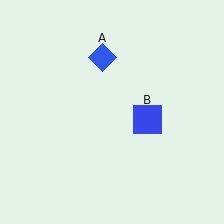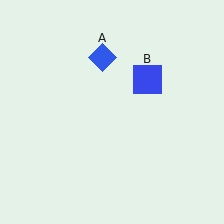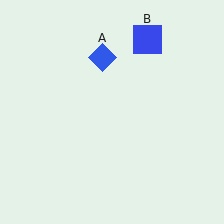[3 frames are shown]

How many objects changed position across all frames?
1 object changed position: blue square (object B).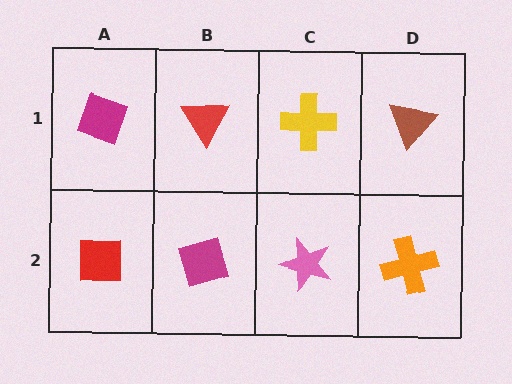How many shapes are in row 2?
4 shapes.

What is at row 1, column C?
A yellow cross.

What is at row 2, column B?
A magenta diamond.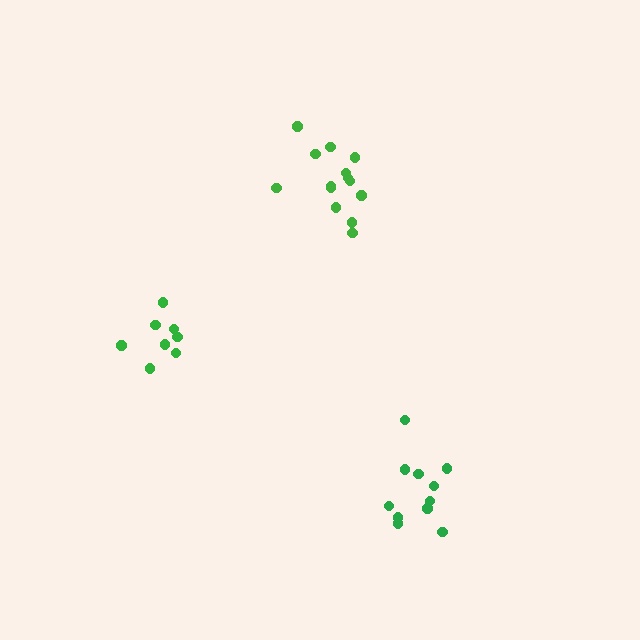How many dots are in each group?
Group 1: 14 dots, Group 2: 8 dots, Group 3: 11 dots (33 total).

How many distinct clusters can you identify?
There are 3 distinct clusters.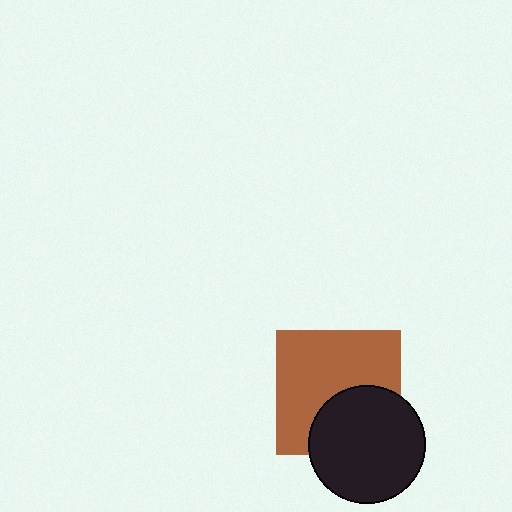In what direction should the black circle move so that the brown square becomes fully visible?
The black circle should move down. That is the shortest direction to clear the overlap and leave the brown square fully visible.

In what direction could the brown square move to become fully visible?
The brown square could move up. That would shift it out from behind the black circle entirely.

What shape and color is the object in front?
The object in front is a black circle.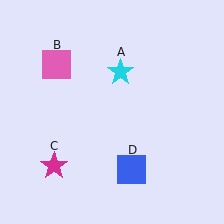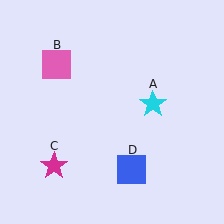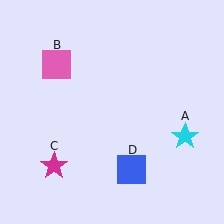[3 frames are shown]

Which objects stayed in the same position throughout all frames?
Pink square (object B) and magenta star (object C) and blue square (object D) remained stationary.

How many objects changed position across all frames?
1 object changed position: cyan star (object A).